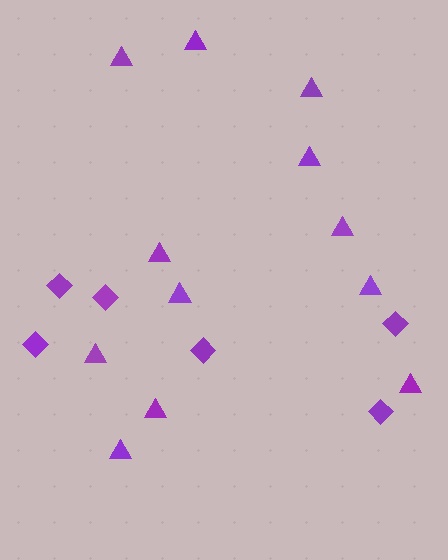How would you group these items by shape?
There are 2 groups: one group of diamonds (6) and one group of triangles (12).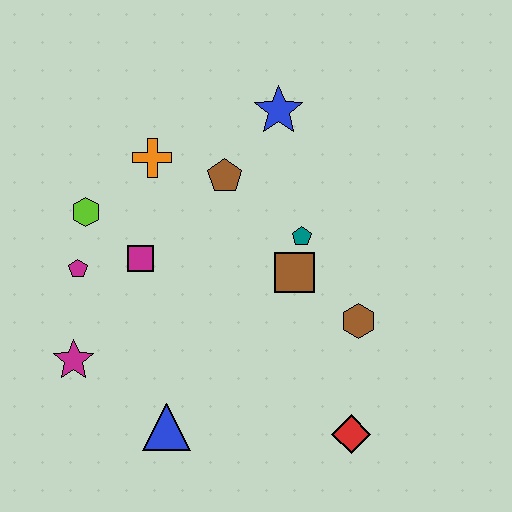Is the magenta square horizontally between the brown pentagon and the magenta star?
Yes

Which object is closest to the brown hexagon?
The brown square is closest to the brown hexagon.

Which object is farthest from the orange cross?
The red diamond is farthest from the orange cross.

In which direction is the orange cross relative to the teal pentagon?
The orange cross is to the left of the teal pentagon.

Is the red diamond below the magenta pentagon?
Yes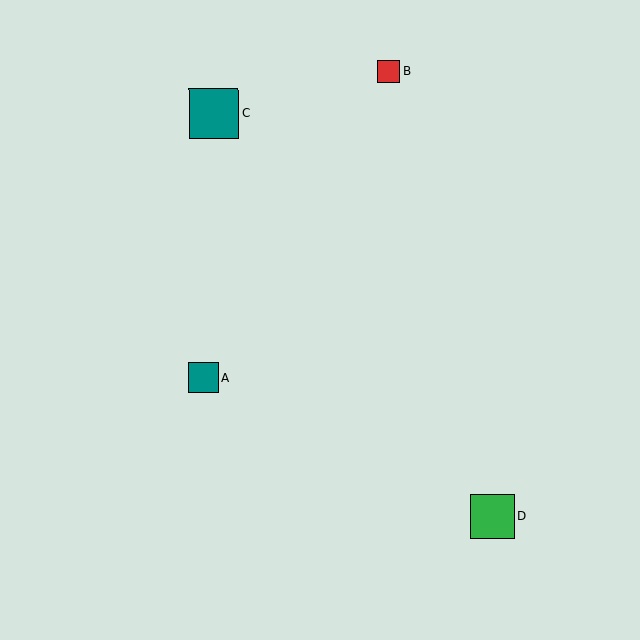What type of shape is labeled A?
Shape A is a teal square.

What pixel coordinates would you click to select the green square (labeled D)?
Click at (493, 516) to select the green square D.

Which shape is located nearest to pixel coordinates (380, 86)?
The red square (labeled B) at (389, 71) is nearest to that location.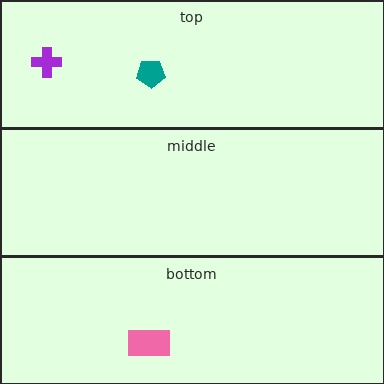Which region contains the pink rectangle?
The bottom region.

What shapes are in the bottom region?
The pink rectangle.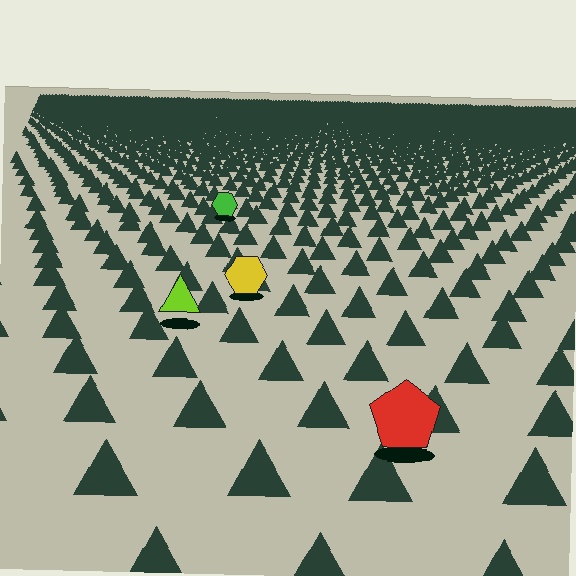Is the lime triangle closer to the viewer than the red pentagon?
No. The red pentagon is closer — you can tell from the texture gradient: the ground texture is coarser near it.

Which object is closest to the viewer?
The red pentagon is closest. The texture marks near it are larger and more spread out.